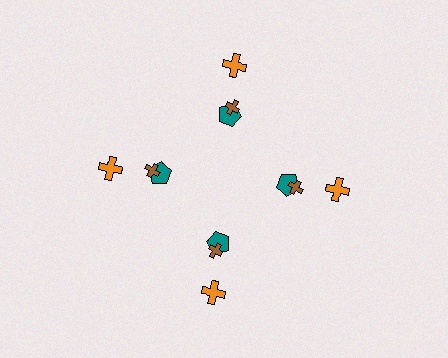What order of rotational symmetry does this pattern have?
This pattern has 4-fold rotational symmetry.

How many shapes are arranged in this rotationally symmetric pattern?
There are 12 shapes, arranged in 4 groups of 3.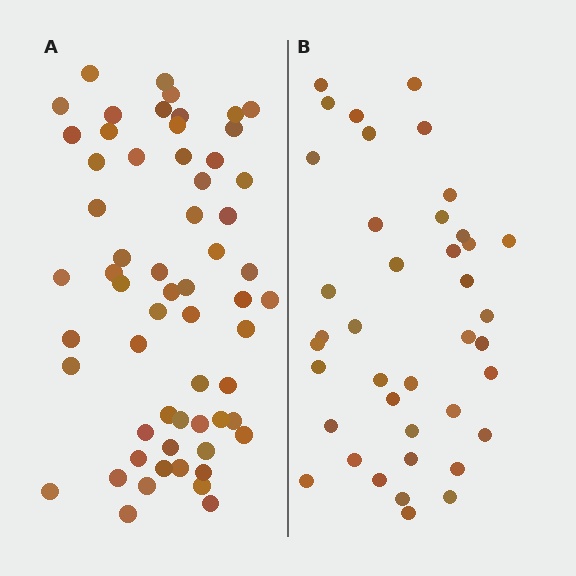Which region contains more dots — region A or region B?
Region A (the left region) has more dots.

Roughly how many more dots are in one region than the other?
Region A has approximately 20 more dots than region B.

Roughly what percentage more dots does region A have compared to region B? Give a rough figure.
About 50% more.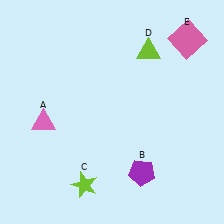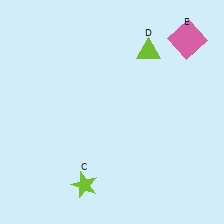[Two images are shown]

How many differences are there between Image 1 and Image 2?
There are 2 differences between the two images.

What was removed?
The pink triangle (A), the purple pentagon (B) were removed in Image 2.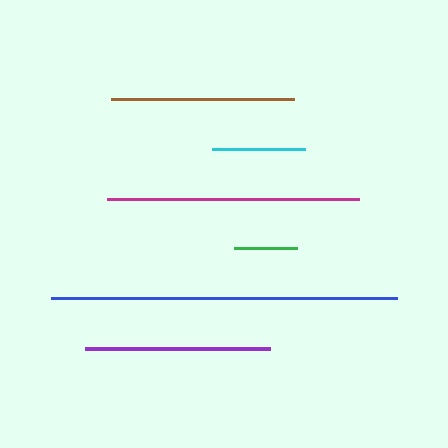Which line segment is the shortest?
The green line is the shortest at approximately 63 pixels.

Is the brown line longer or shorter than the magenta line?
The magenta line is longer than the brown line.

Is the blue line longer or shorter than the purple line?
The blue line is longer than the purple line.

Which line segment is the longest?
The blue line is the longest at approximately 346 pixels.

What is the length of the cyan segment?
The cyan segment is approximately 93 pixels long.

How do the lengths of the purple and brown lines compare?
The purple and brown lines are approximately the same length.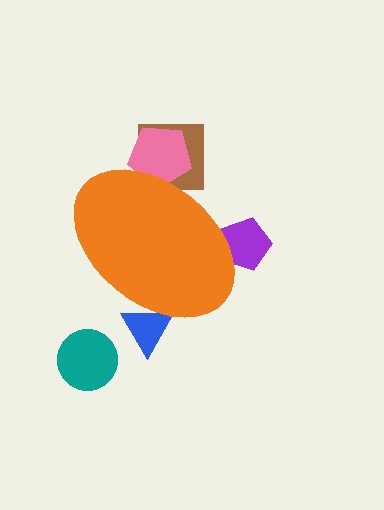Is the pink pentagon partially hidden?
Yes, the pink pentagon is partially hidden behind the orange ellipse.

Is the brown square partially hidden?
Yes, the brown square is partially hidden behind the orange ellipse.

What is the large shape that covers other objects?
An orange ellipse.